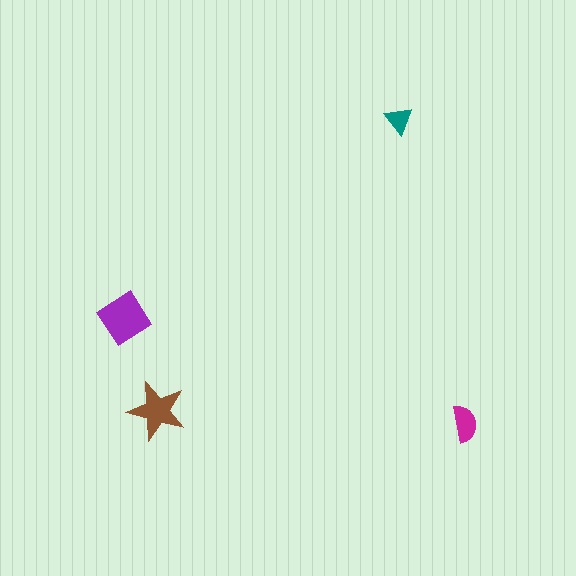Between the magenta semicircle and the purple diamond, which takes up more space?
The purple diamond.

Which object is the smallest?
The teal triangle.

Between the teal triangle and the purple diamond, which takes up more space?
The purple diamond.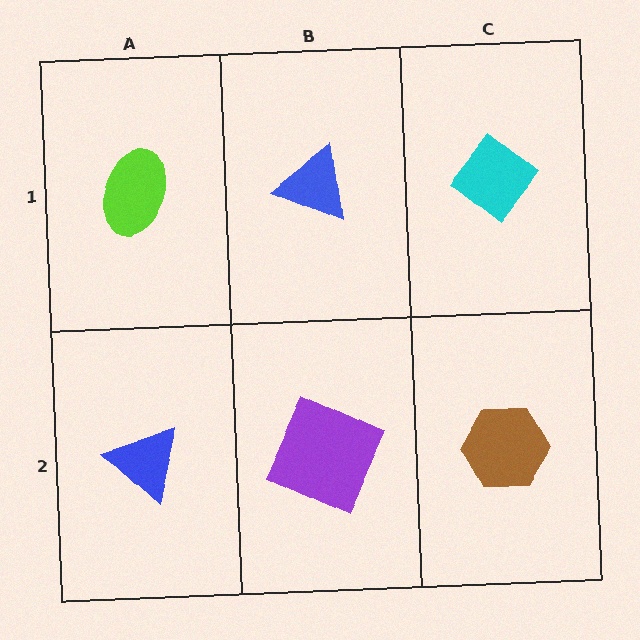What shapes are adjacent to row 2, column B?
A blue triangle (row 1, column B), a blue triangle (row 2, column A), a brown hexagon (row 2, column C).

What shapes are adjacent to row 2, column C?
A cyan diamond (row 1, column C), a purple square (row 2, column B).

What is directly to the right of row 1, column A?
A blue triangle.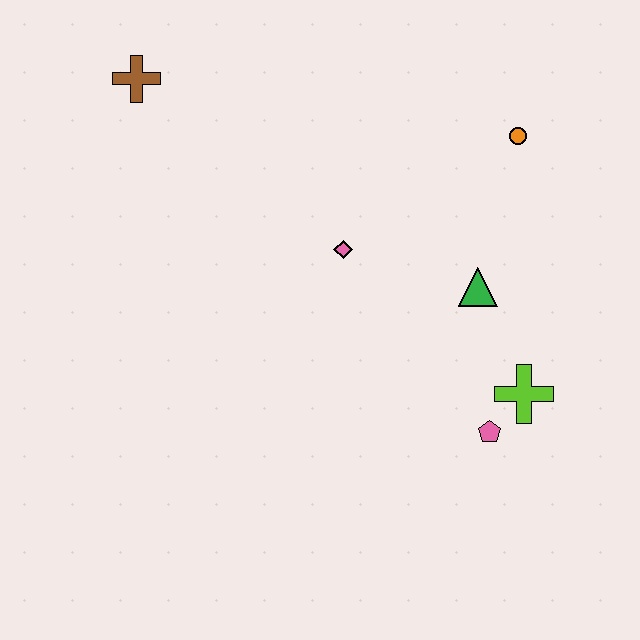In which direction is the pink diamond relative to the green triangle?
The pink diamond is to the left of the green triangle.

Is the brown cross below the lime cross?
No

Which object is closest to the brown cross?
The pink diamond is closest to the brown cross.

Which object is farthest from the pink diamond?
The brown cross is farthest from the pink diamond.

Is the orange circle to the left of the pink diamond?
No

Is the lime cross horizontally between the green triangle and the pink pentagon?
No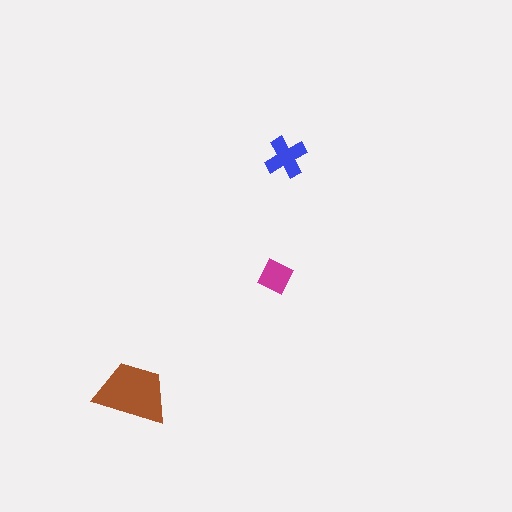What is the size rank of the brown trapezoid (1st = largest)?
1st.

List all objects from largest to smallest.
The brown trapezoid, the blue cross, the magenta diamond.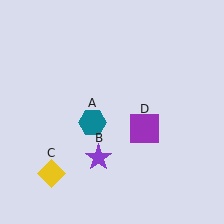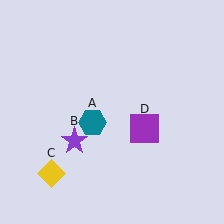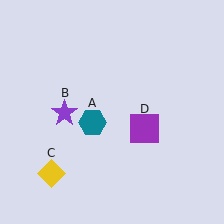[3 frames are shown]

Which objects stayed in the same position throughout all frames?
Teal hexagon (object A) and yellow diamond (object C) and purple square (object D) remained stationary.